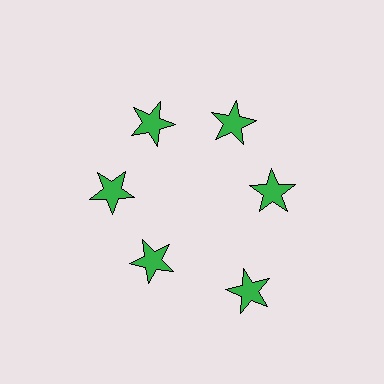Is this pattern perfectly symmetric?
No. The 6 green stars are arranged in a ring, but one element near the 5 o'clock position is pushed outward from the center, breaking the 6-fold rotational symmetry.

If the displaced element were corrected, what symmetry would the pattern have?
It would have 6-fold rotational symmetry — the pattern would map onto itself every 60 degrees.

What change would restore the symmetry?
The symmetry would be restored by moving it inward, back onto the ring so that all 6 stars sit at equal angles and equal distance from the center.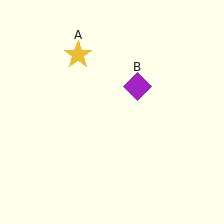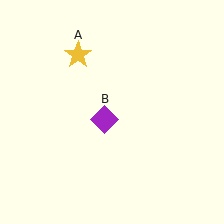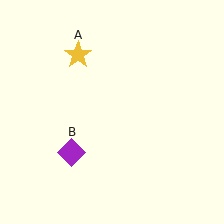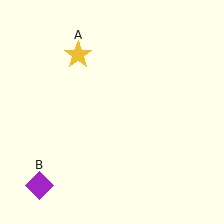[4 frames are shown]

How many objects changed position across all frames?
1 object changed position: purple diamond (object B).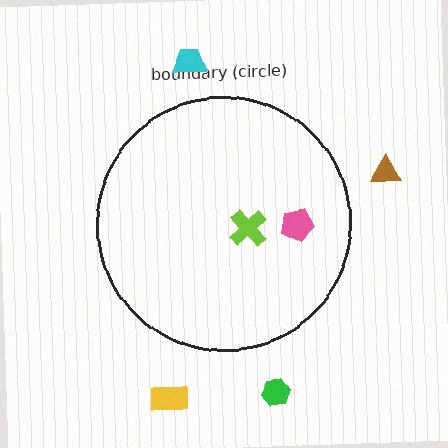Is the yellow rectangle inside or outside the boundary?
Outside.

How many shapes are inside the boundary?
2 inside, 4 outside.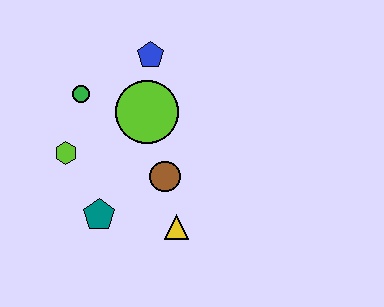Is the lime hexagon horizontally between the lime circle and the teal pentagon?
No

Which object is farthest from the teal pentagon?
The blue pentagon is farthest from the teal pentagon.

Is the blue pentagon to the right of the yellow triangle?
No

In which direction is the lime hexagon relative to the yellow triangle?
The lime hexagon is to the left of the yellow triangle.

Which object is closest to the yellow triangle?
The brown circle is closest to the yellow triangle.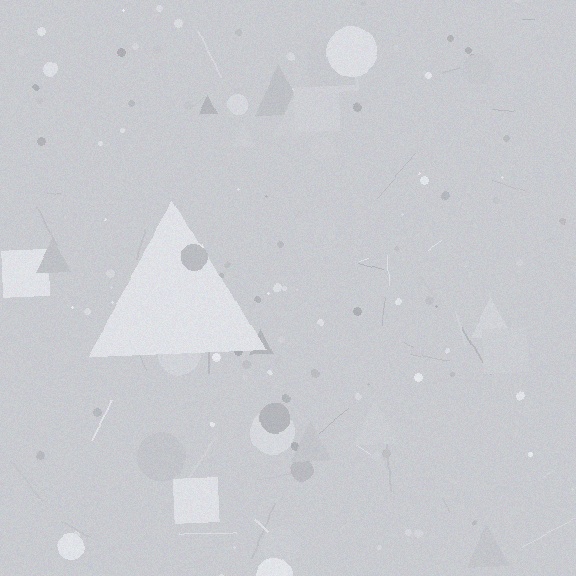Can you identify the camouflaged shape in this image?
The camouflaged shape is a triangle.